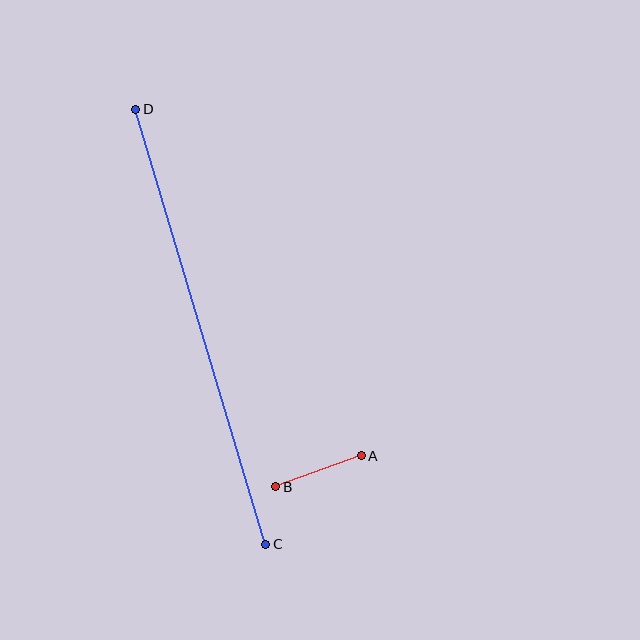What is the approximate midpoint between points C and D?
The midpoint is at approximately (201, 327) pixels.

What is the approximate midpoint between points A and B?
The midpoint is at approximately (318, 471) pixels.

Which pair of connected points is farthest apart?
Points C and D are farthest apart.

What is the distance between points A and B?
The distance is approximately 91 pixels.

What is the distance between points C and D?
The distance is approximately 454 pixels.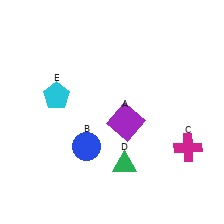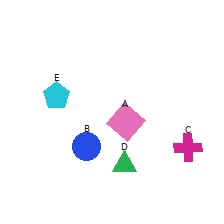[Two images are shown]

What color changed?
The square (A) changed from purple in Image 1 to pink in Image 2.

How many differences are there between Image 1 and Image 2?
There is 1 difference between the two images.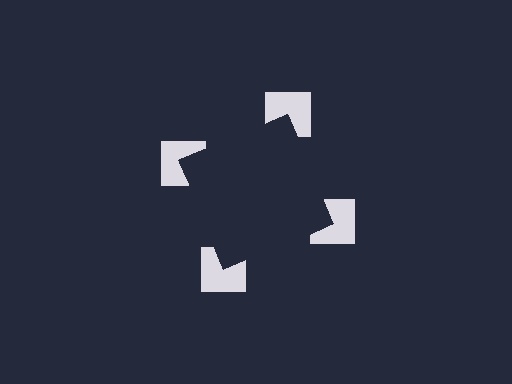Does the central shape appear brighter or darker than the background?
It typically appears slightly darker than the background, even though no actual brightness change is drawn.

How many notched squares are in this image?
There are 4 — one at each vertex of the illusory square.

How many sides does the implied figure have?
4 sides.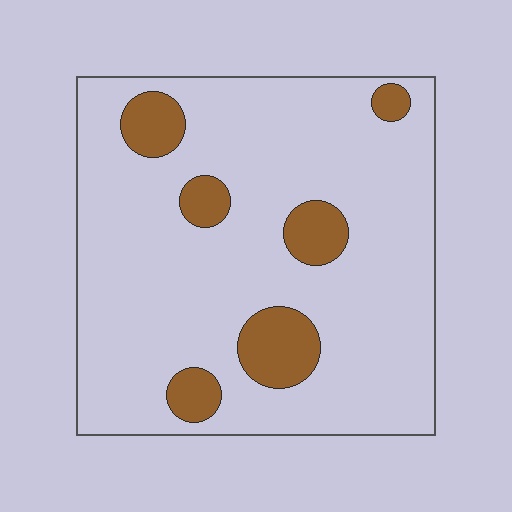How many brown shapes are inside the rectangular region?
6.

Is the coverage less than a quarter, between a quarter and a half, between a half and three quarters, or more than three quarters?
Less than a quarter.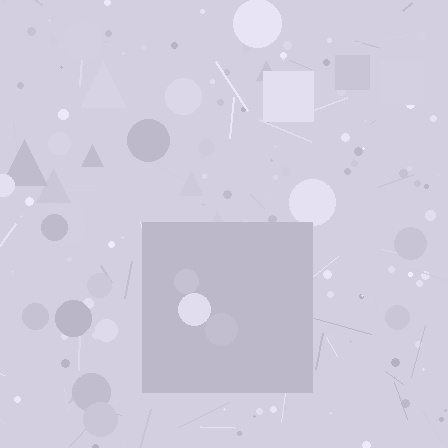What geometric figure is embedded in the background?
A square is embedded in the background.